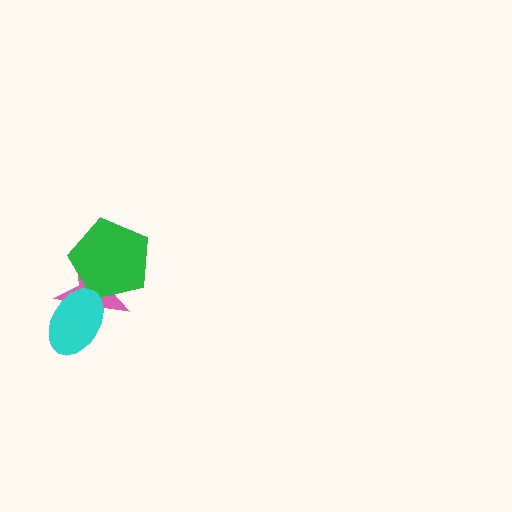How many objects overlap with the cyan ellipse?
1 object overlaps with the cyan ellipse.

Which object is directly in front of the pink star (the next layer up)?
The green pentagon is directly in front of the pink star.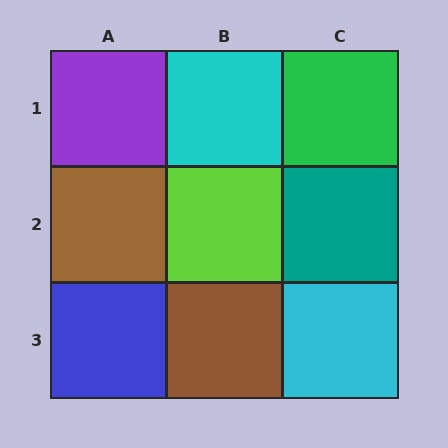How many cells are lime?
1 cell is lime.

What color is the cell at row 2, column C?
Teal.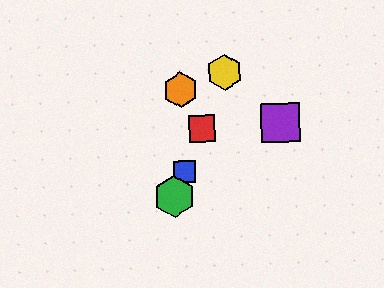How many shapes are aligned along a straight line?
4 shapes (the red square, the blue square, the green hexagon, the yellow hexagon) are aligned along a straight line.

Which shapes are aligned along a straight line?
The red square, the blue square, the green hexagon, the yellow hexagon are aligned along a straight line.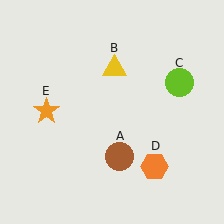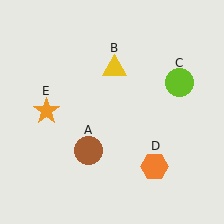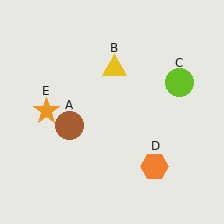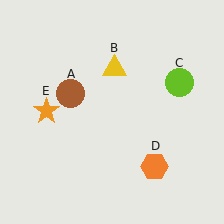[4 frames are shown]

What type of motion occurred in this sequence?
The brown circle (object A) rotated clockwise around the center of the scene.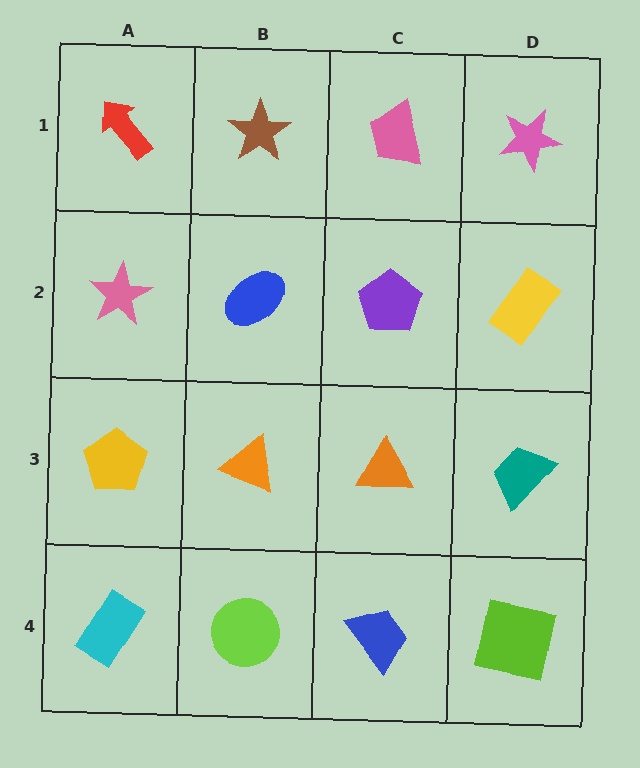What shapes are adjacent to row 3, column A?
A pink star (row 2, column A), a cyan rectangle (row 4, column A), an orange triangle (row 3, column B).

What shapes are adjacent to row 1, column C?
A purple pentagon (row 2, column C), a brown star (row 1, column B), a pink star (row 1, column D).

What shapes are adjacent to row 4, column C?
An orange triangle (row 3, column C), a lime circle (row 4, column B), a lime square (row 4, column D).